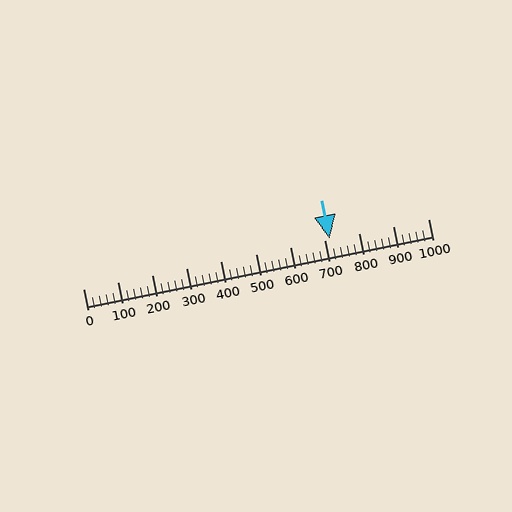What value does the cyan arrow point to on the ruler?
The cyan arrow points to approximately 716.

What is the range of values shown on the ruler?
The ruler shows values from 0 to 1000.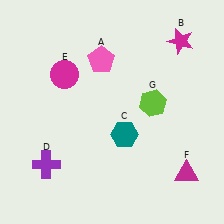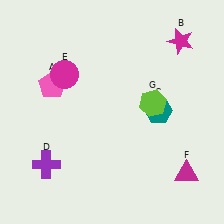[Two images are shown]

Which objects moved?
The objects that moved are: the pink pentagon (A), the teal hexagon (C).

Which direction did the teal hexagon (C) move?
The teal hexagon (C) moved right.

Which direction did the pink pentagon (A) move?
The pink pentagon (A) moved left.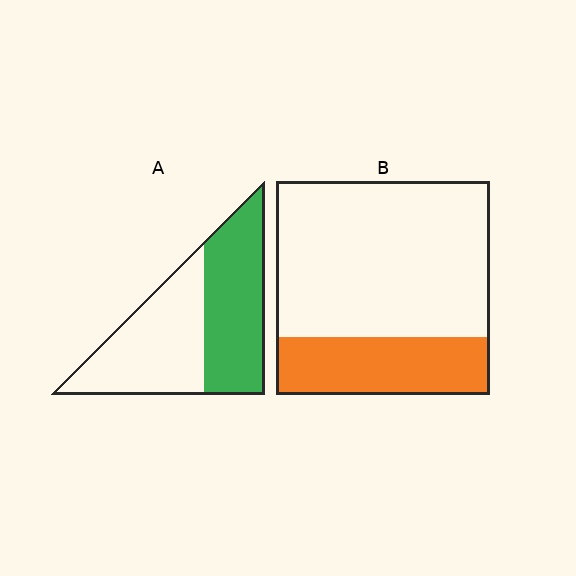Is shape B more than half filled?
No.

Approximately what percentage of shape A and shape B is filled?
A is approximately 50% and B is approximately 25%.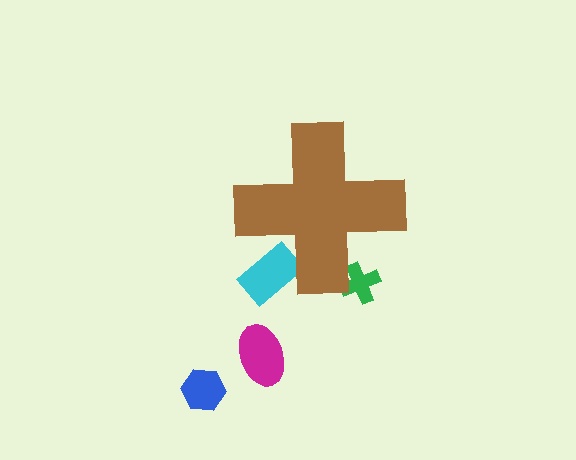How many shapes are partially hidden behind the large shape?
2 shapes are partially hidden.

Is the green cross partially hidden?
Yes, the green cross is partially hidden behind the brown cross.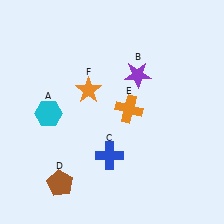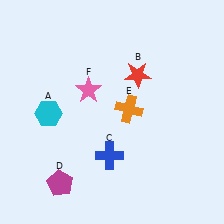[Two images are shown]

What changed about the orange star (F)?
In Image 1, F is orange. In Image 2, it changed to pink.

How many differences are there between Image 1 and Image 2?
There are 3 differences between the two images.